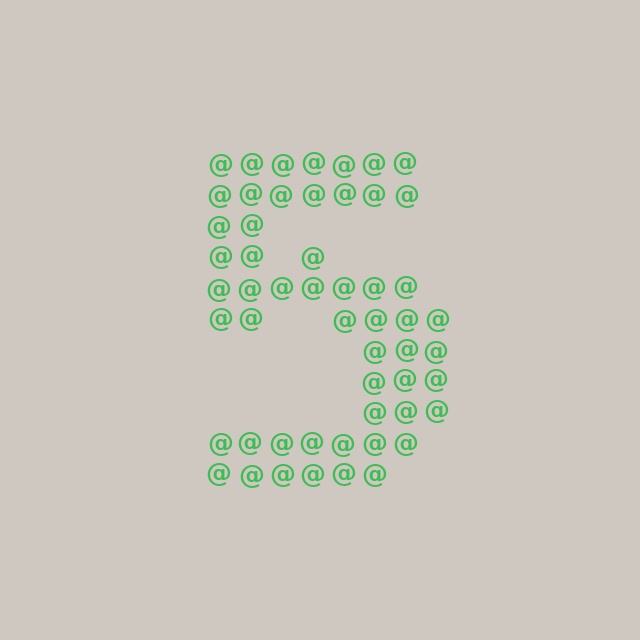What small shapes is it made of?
It is made of small at signs.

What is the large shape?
The large shape is the digit 5.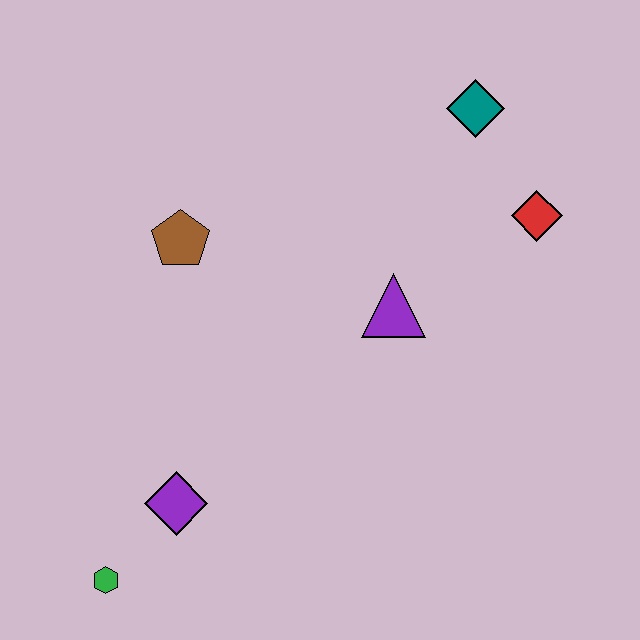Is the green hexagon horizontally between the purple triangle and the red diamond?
No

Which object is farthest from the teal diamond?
The green hexagon is farthest from the teal diamond.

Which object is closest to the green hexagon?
The purple diamond is closest to the green hexagon.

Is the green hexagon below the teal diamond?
Yes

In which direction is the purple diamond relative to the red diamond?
The purple diamond is to the left of the red diamond.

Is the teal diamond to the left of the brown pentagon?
No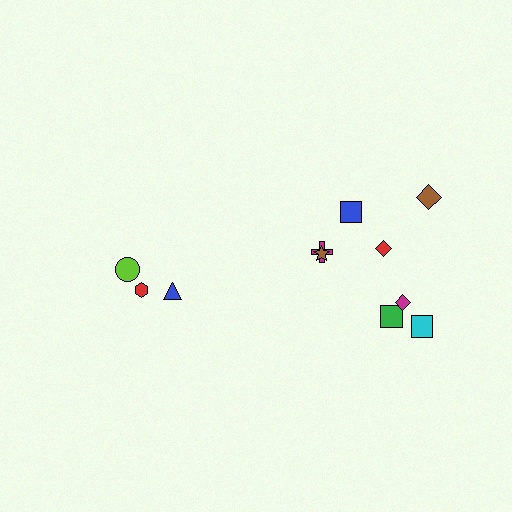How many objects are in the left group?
There are 3 objects.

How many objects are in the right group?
There are 8 objects.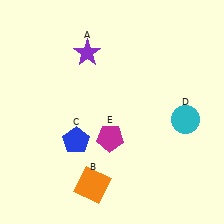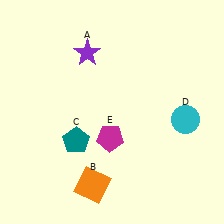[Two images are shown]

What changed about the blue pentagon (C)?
In Image 1, C is blue. In Image 2, it changed to teal.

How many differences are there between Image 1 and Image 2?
There is 1 difference between the two images.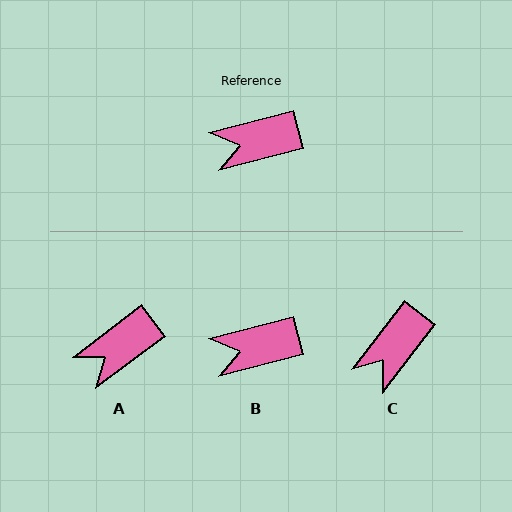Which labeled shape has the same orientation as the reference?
B.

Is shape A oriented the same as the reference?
No, it is off by about 22 degrees.